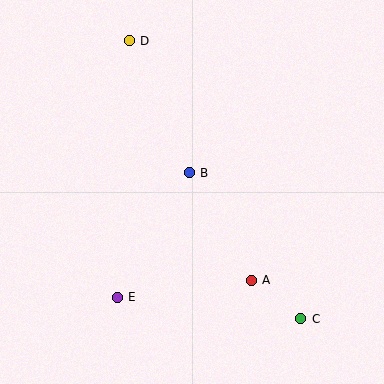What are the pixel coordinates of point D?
Point D is at (129, 41).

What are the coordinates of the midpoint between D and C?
The midpoint between D and C is at (215, 180).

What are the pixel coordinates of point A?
Point A is at (251, 280).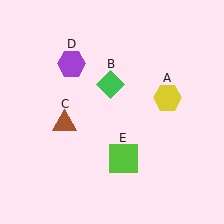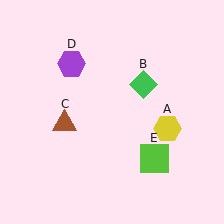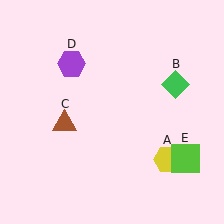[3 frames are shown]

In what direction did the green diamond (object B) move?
The green diamond (object B) moved right.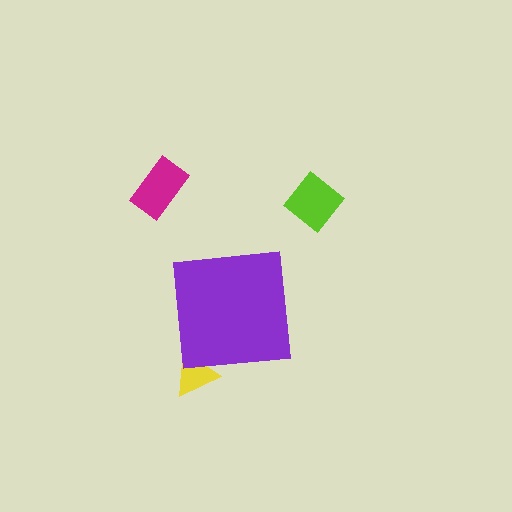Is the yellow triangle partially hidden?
Yes, the yellow triangle is partially hidden behind the purple square.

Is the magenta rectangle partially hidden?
No, the magenta rectangle is fully visible.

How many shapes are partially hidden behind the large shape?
1 shape is partially hidden.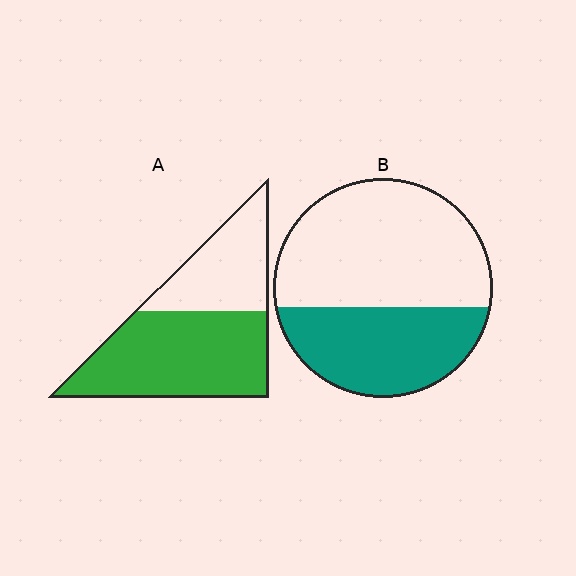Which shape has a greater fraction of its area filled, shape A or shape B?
Shape A.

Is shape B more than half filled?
No.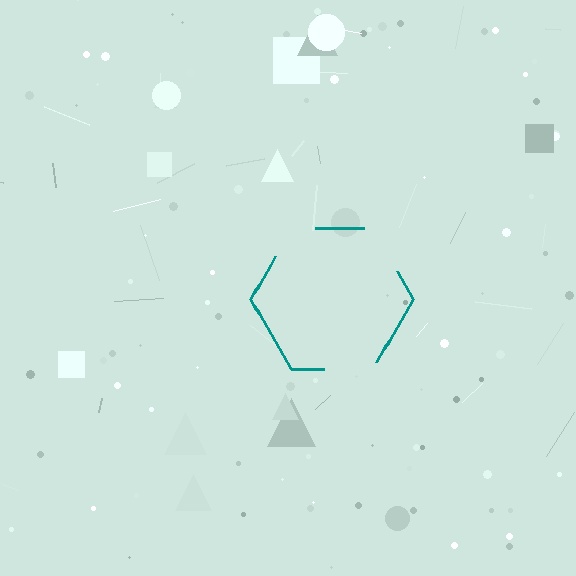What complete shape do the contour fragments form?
The contour fragments form a hexagon.